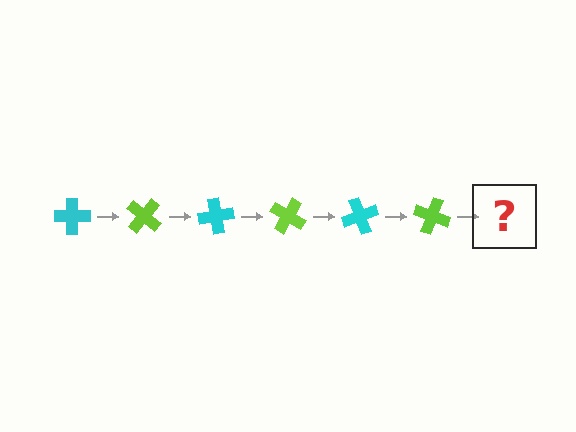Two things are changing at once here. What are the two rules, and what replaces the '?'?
The two rules are that it rotates 40 degrees each step and the color cycles through cyan and lime. The '?' should be a cyan cross, rotated 240 degrees from the start.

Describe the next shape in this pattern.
It should be a cyan cross, rotated 240 degrees from the start.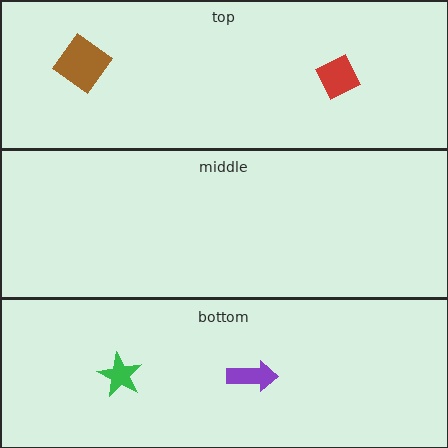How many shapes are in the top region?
2.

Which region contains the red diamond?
The top region.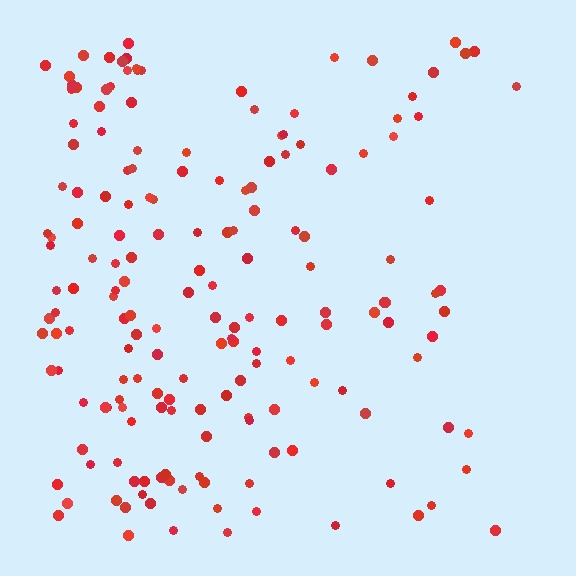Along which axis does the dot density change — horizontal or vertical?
Horizontal.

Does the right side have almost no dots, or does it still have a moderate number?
Still a moderate number, just noticeably fewer than the left.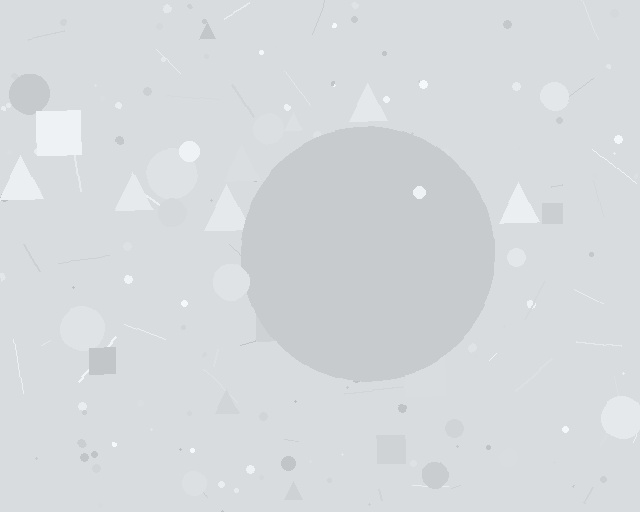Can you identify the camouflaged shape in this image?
The camouflaged shape is a circle.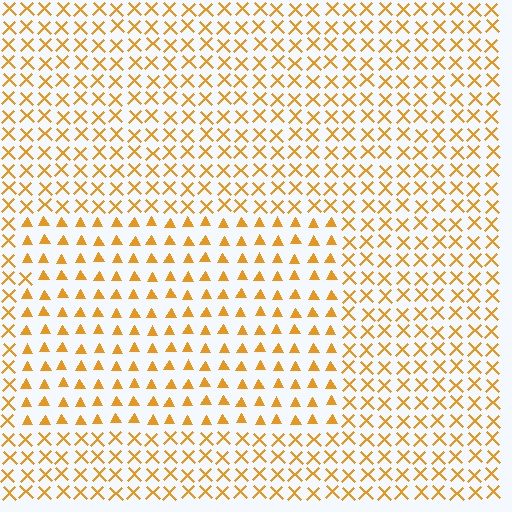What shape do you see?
I see a rectangle.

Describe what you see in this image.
The image is filled with small orange elements arranged in a uniform grid. A rectangle-shaped region contains triangles, while the surrounding area contains X marks. The boundary is defined purely by the change in element shape.